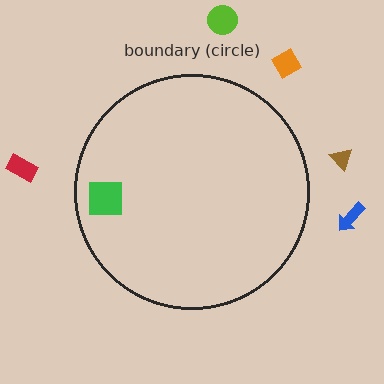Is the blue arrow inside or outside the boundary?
Outside.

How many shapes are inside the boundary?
1 inside, 5 outside.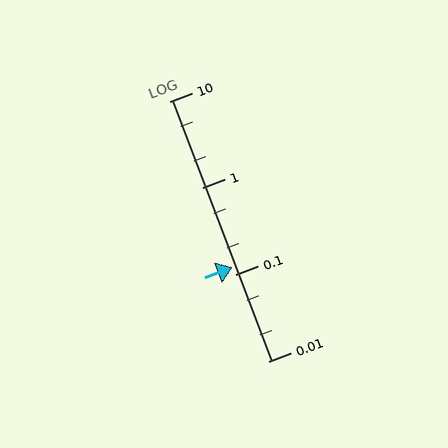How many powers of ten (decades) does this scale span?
The scale spans 3 decades, from 0.01 to 10.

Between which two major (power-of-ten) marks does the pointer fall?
The pointer is between 0.1 and 1.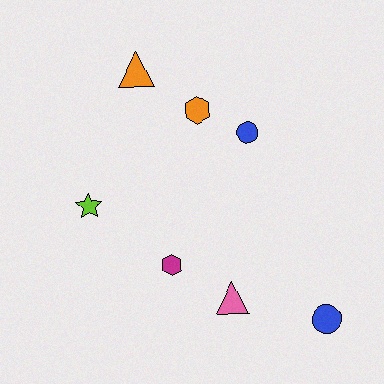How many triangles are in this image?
There are 2 triangles.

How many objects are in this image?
There are 7 objects.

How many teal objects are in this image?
There are no teal objects.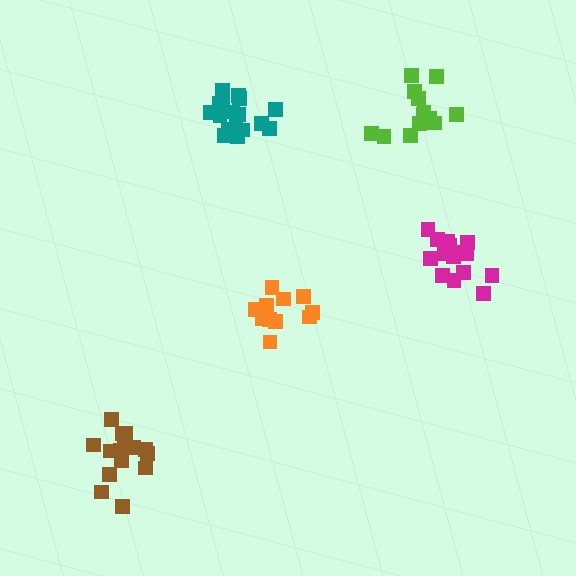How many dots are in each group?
Group 1: 17 dots, Group 2: 15 dots, Group 3: 15 dots, Group 4: 11 dots, Group 5: 15 dots (73 total).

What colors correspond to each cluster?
The clusters are colored: teal, magenta, lime, orange, brown.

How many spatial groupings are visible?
There are 5 spatial groupings.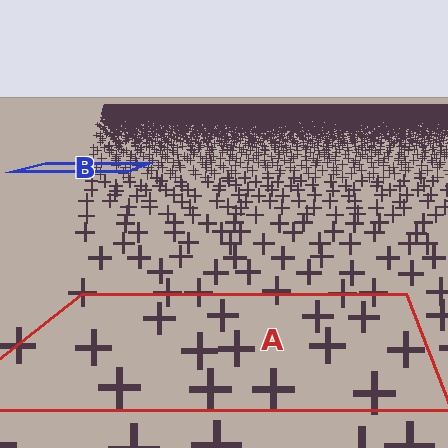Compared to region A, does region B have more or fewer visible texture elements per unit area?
Region B has more texture elements per unit area — they are packed more densely because it is farther away.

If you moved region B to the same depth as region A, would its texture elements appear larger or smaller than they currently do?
They would appear larger. At a closer depth, the same texture elements are projected at a bigger on-screen size.